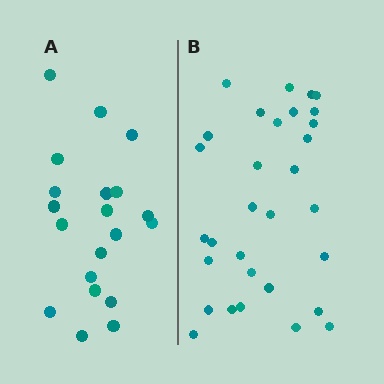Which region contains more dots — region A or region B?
Region B (the right region) has more dots.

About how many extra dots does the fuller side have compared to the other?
Region B has roughly 12 or so more dots than region A.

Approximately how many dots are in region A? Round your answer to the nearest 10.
About 20 dots.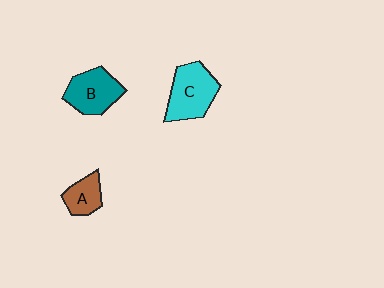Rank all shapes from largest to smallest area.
From largest to smallest: C (cyan), B (teal), A (brown).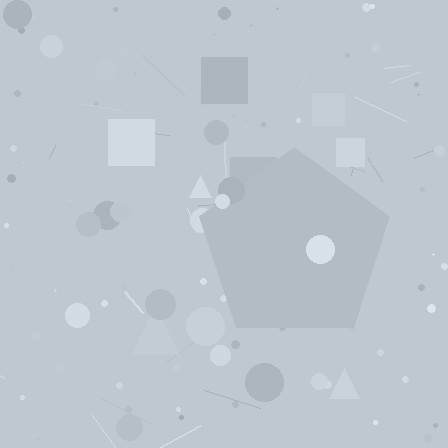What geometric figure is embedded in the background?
A pentagon is embedded in the background.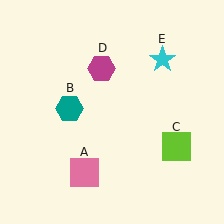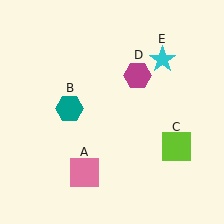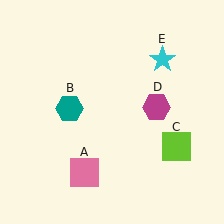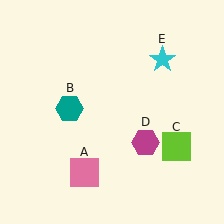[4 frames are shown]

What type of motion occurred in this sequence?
The magenta hexagon (object D) rotated clockwise around the center of the scene.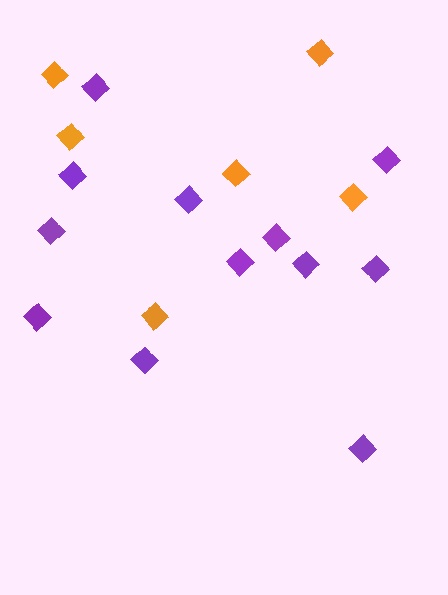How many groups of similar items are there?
There are 2 groups: one group of orange diamonds (6) and one group of purple diamonds (12).